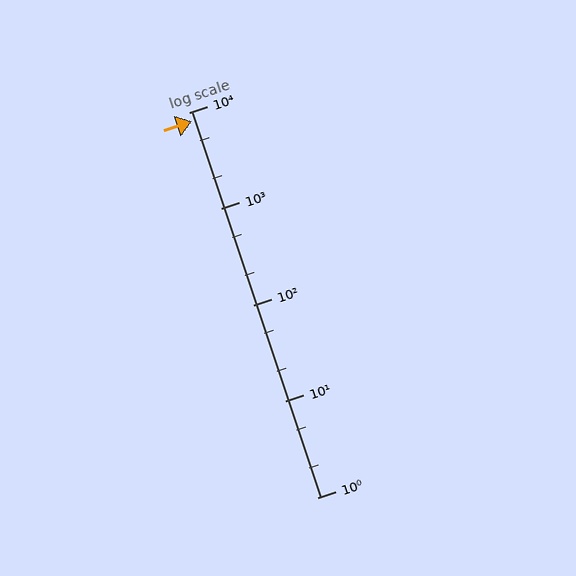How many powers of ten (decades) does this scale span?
The scale spans 4 decades, from 1 to 10000.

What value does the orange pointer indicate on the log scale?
The pointer indicates approximately 8100.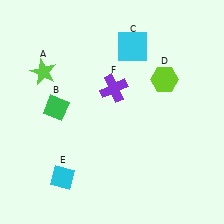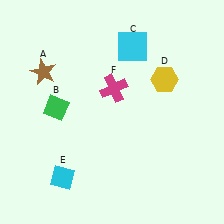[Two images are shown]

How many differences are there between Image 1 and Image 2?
There are 3 differences between the two images.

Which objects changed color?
A changed from lime to brown. D changed from lime to yellow. F changed from purple to magenta.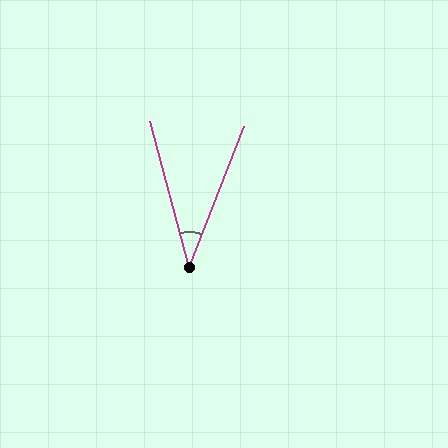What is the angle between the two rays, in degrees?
Approximately 36 degrees.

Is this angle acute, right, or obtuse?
It is acute.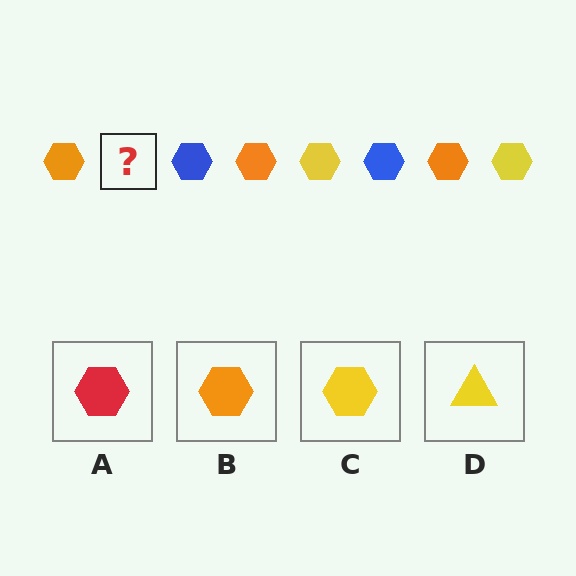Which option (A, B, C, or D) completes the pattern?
C.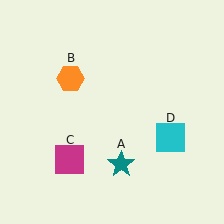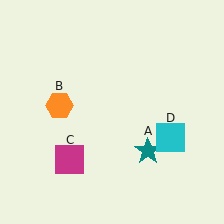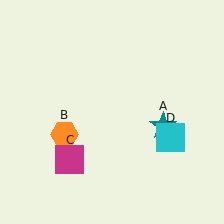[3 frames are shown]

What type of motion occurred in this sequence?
The teal star (object A), orange hexagon (object B) rotated counterclockwise around the center of the scene.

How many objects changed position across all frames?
2 objects changed position: teal star (object A), orange hexagon (object B).